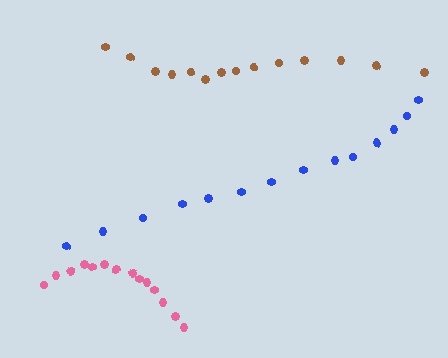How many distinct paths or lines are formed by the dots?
There are 3 distinct paths.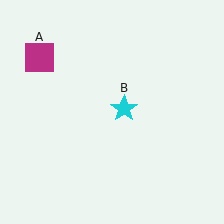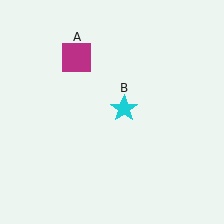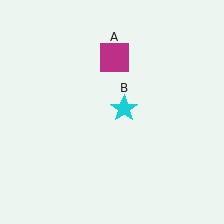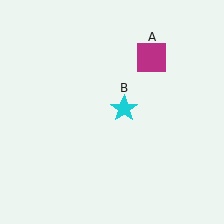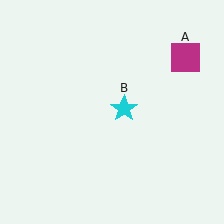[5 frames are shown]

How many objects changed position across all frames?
1 object changed position: magenta square (object A).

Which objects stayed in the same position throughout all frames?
Cyan star (object B) remained stationary.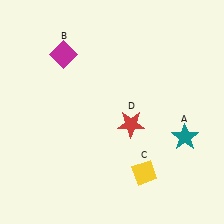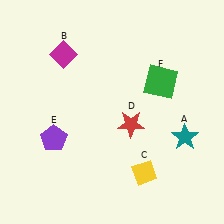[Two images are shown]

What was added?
A purple pentagon (E), a green square (F) were added in Image 2.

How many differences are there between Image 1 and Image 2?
There are 2 differences between the two images.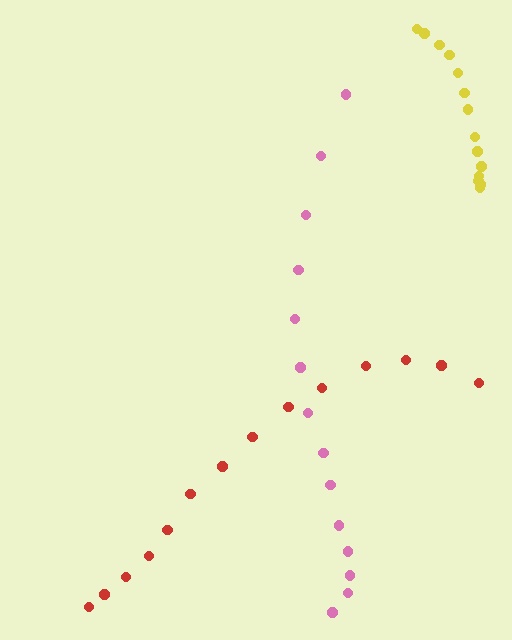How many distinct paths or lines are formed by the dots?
There are 3 distinct paths.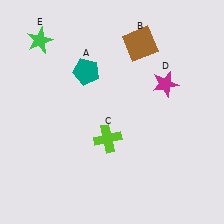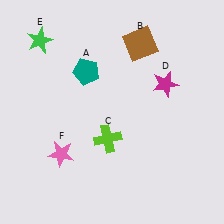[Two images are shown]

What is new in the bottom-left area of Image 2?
A pink star (F) was added in the bottom-left area of Image 2.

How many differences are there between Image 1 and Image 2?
There is 1 difference between the two images.